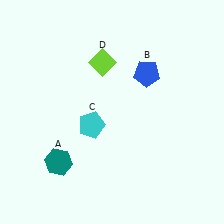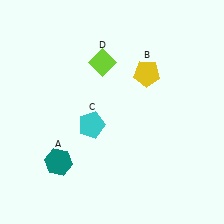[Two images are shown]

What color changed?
The pentagon (B) changed from blue in Image 1 to yellow in Image 2.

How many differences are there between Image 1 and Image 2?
There is 1 difference between the two images.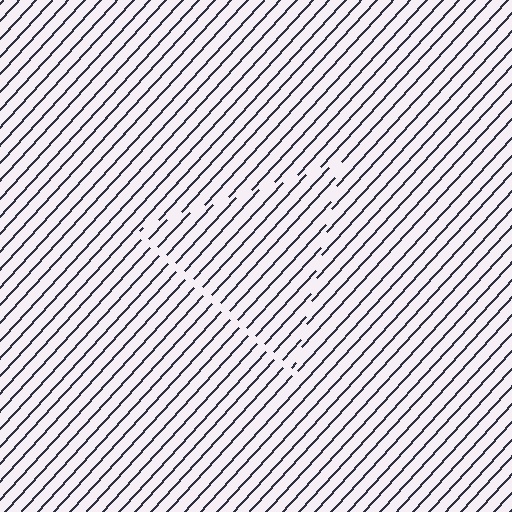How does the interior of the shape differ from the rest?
The interior of the shape contains the same grating, shifted by half a period — the contour is defined by the phase discontinuity where line-ends from the inner and outer gratings abut.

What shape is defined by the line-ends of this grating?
An illusory triangle. The interior of the shape contains the same grating, shifted by half a period — the contour is defined by the phase discontinuity where line-ends from the inner and outer gratings abut.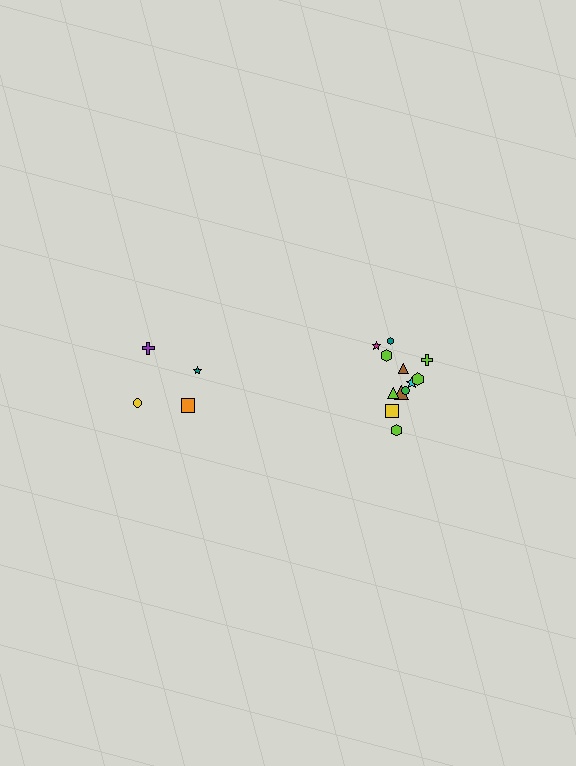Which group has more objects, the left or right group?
The right group.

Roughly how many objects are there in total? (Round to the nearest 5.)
Roughly 15 objects in total.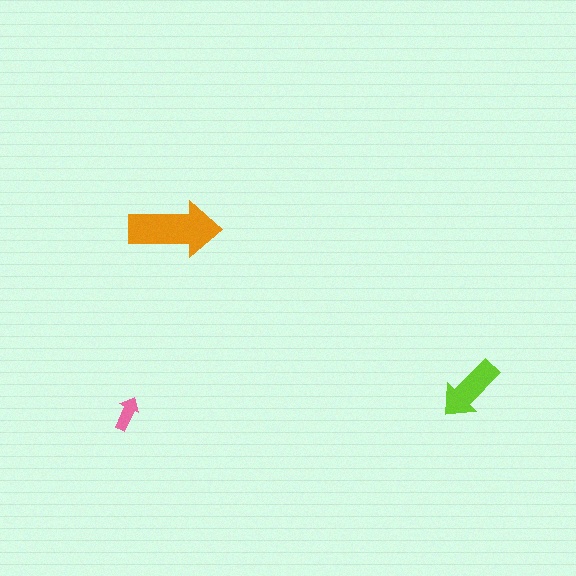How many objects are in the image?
There are 3 objects in the image.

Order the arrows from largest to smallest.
the orange one, the lime one, the pink one.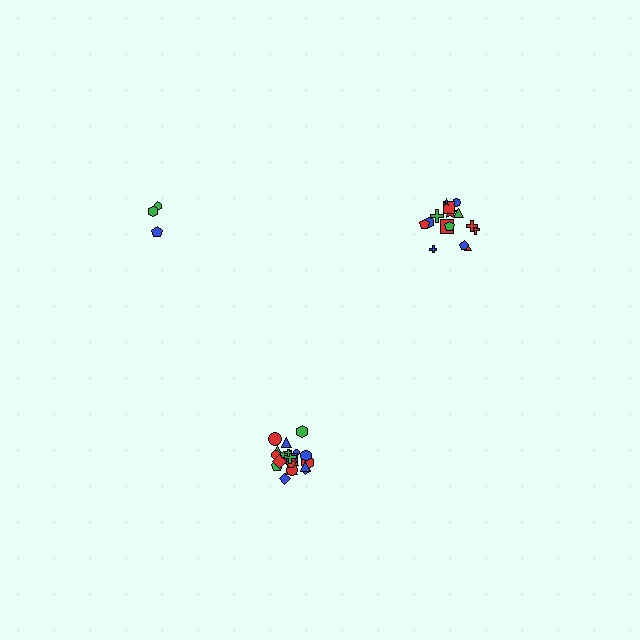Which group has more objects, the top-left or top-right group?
The top-right group.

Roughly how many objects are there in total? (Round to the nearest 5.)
Roughly 40 objects in total.